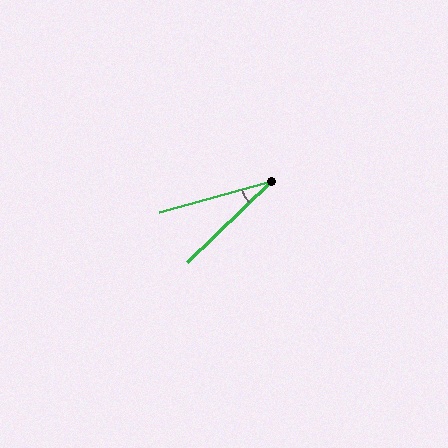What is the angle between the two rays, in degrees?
Approximately 28 degrees.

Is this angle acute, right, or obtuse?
It is acute.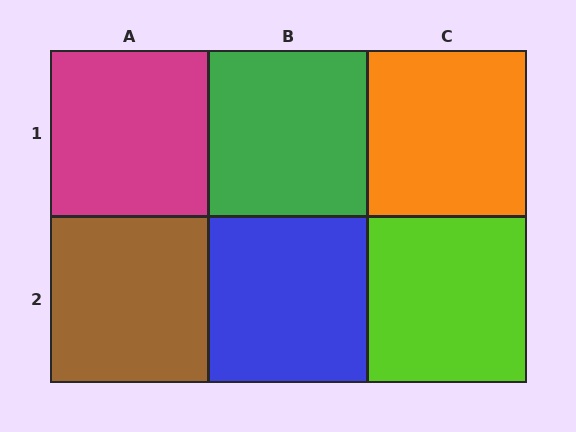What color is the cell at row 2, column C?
Lime.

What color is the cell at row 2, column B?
Blue.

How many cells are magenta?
1 cell is magenta.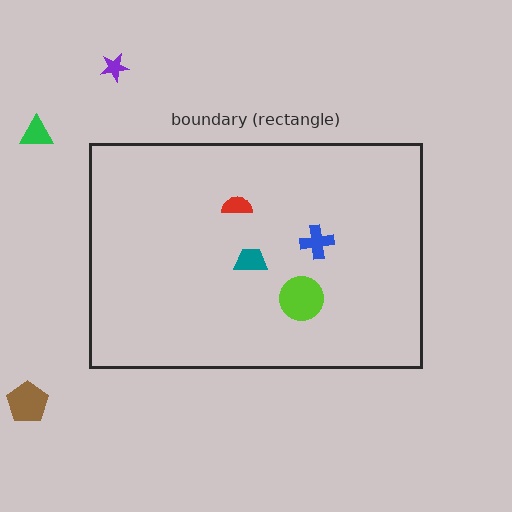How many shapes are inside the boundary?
4 inside, 3 outside.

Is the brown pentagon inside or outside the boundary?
Outside.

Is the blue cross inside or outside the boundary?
Inside.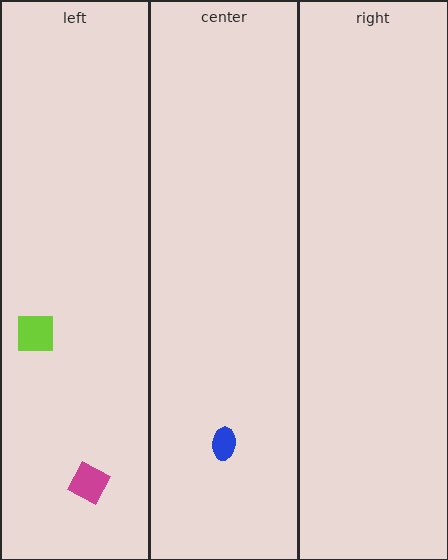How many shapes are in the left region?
2.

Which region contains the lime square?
The left region.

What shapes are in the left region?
The lime square, the magenta diamond.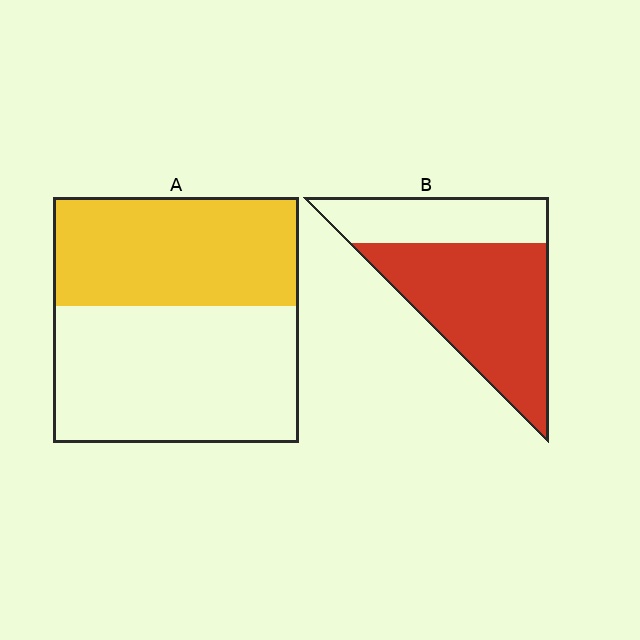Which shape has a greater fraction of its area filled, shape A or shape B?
Shape B.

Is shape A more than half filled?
No.